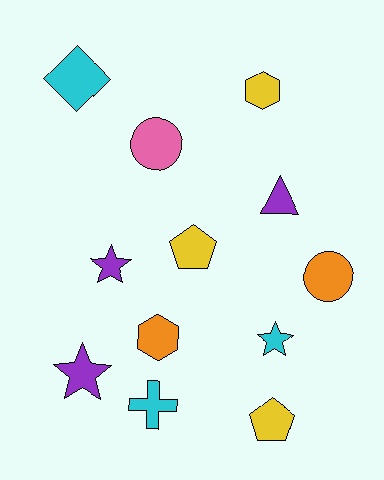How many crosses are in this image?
There is 1 cross.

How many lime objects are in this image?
There are no lime objects.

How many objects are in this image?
There are 12 objects.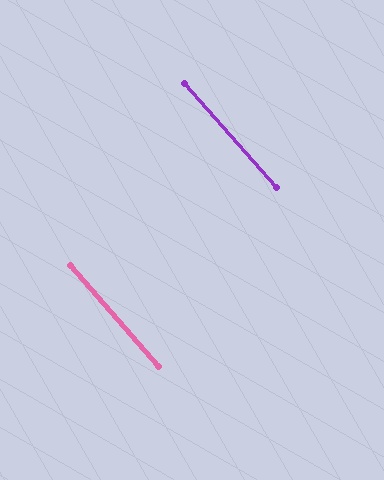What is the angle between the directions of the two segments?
Approximately 1 degree.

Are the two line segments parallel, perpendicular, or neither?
Parallel — their directions differ by only 0.7°.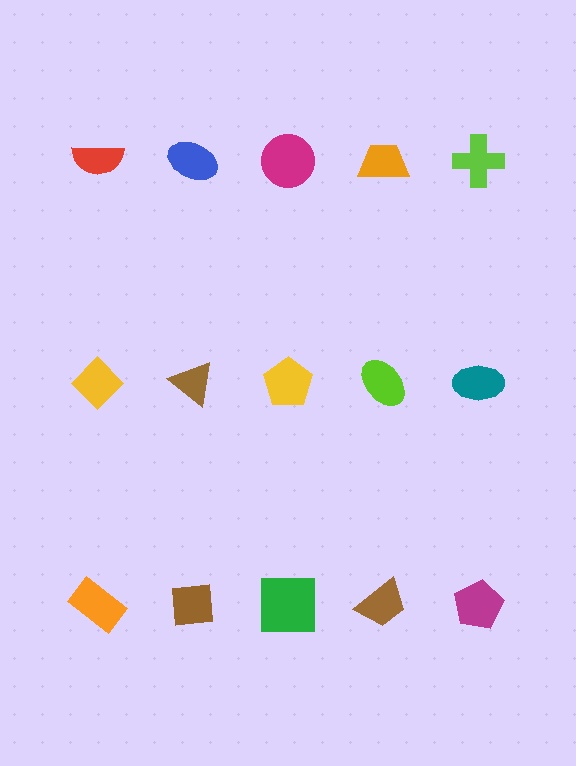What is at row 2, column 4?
A lime ellipse.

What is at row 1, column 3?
A magenta circle.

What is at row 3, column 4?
A brown trapezoid.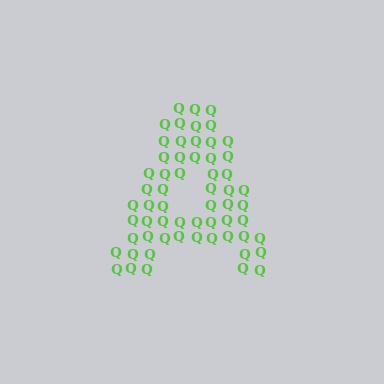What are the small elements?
The small elements are letter Q's.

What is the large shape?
The large shape is the letter A.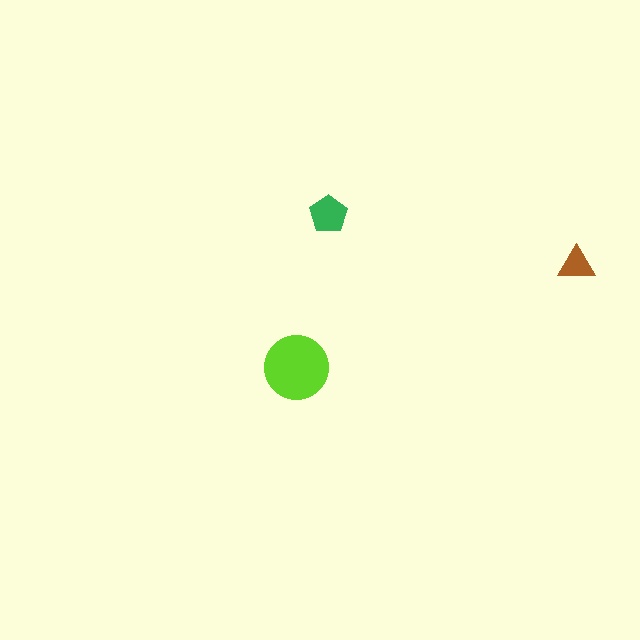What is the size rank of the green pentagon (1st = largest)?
2nd.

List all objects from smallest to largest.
The brown triangle, the green pentagon, the lime circle.